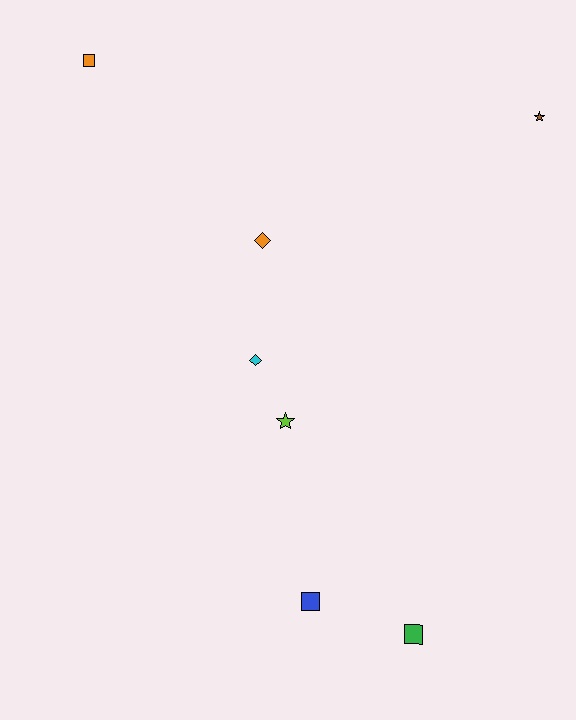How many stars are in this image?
There are 2 stars.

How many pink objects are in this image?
There are no pink objects.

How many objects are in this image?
There are 7 objects.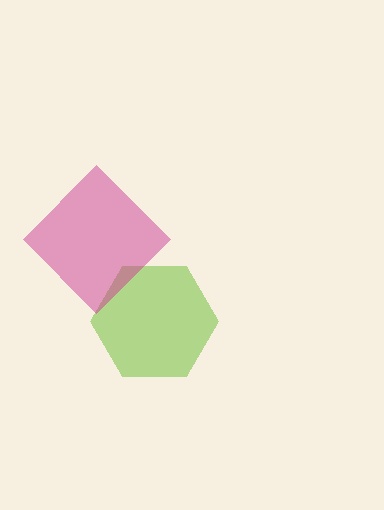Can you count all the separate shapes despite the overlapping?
Yes, there are 2 separate shapes.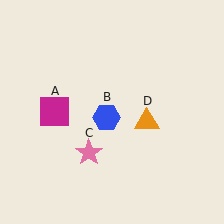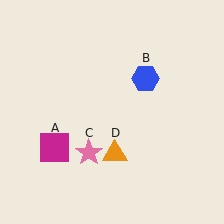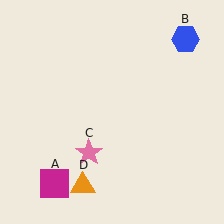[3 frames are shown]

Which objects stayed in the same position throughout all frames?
Pink star (object C) remained stationary.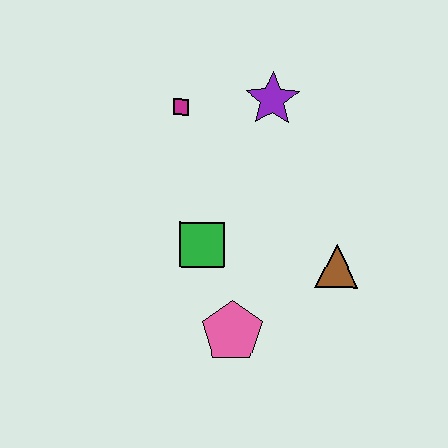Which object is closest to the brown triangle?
The pink pentagon is closest to the brown triangle.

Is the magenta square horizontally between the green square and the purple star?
No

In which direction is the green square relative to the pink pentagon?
The green square is above the pink pentagon.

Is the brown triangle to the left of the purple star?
No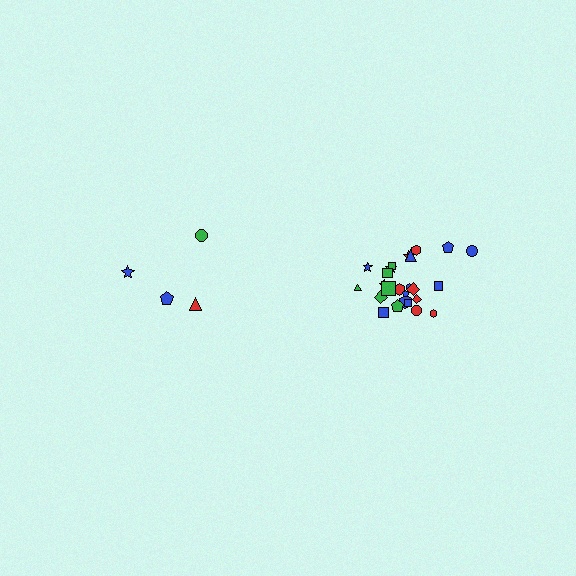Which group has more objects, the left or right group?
The right group.